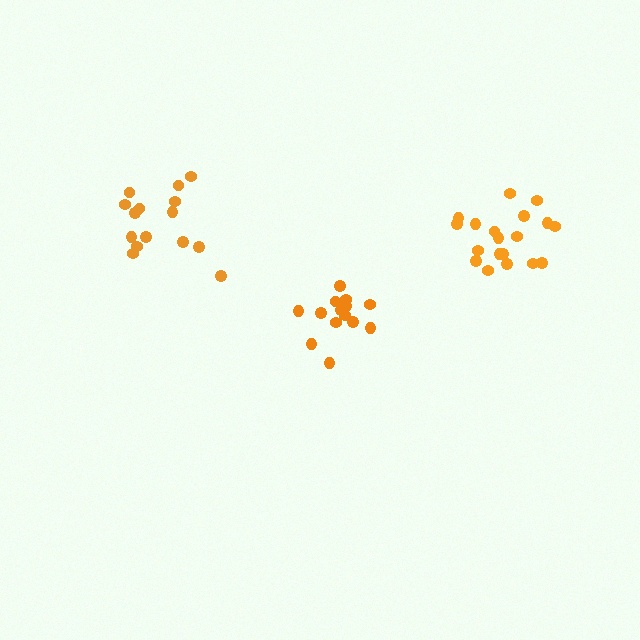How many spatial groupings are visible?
There are 3 spatial groupings.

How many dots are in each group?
Group 1: 15 dots, Group 2: 19 dots, Group 3: 15 dots (49 total).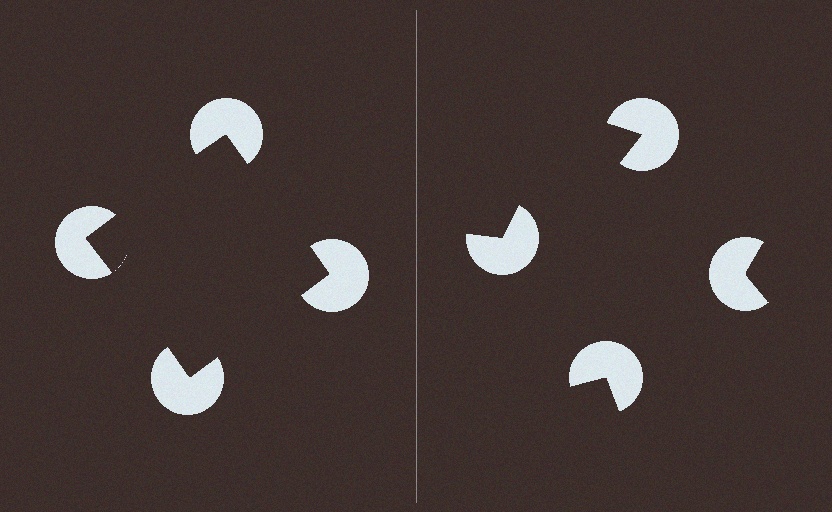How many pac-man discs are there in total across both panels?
8 — 4 on each side.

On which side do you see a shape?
An illusory square appears on the left side. On the right side the wedge cuts are rotated, so no coherent shape forms.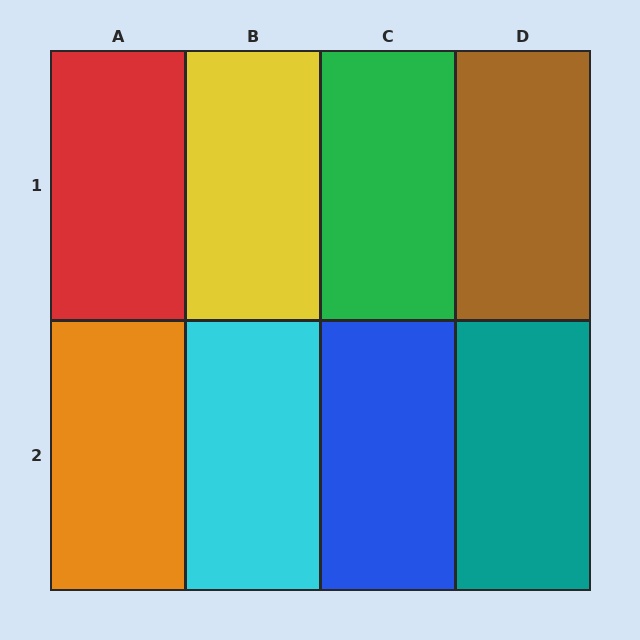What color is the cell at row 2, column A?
Orange.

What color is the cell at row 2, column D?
Teal.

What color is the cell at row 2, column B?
Cyan.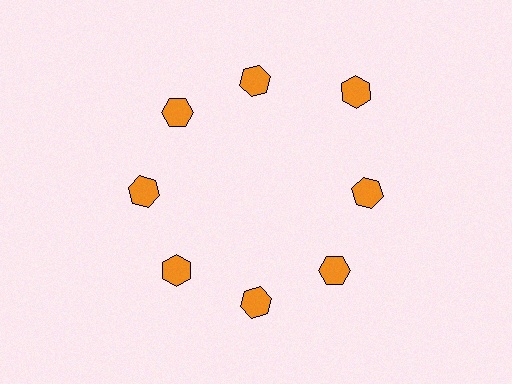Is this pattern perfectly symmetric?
No. The 8 orange hexagons are arranged in a ring, but one element near the 2 o'clock position is pushed outward from the center, breaking the 8-fold rotational symmetry.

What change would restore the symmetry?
The symmetry would be restored by moving it inward, back onto the ring so that all 8 hexagons sit at equal angles and equal distance from the center.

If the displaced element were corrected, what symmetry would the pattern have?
It would have 8-fold rotational symmetry — the pattern would map onto itself every 45 degrees.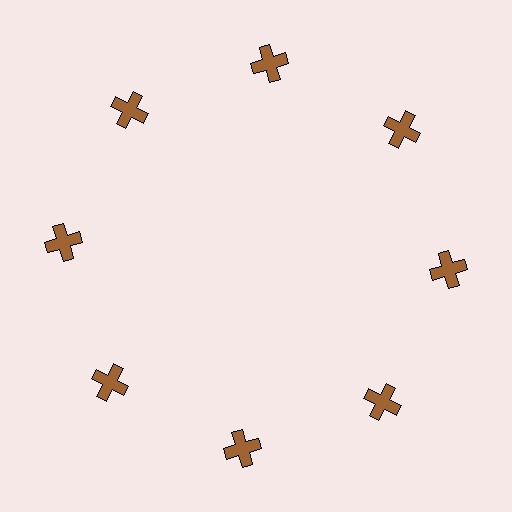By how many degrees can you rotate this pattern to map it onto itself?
The pattern maps onto itself every 45 degrees of rotation.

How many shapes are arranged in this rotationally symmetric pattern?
There are 8 shapes, arranged in 8 groups of 1.